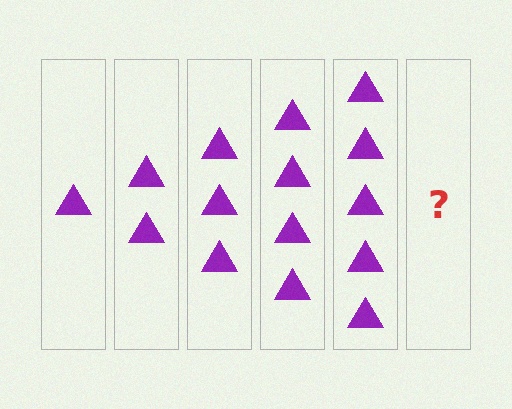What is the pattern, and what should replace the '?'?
The pattern is that each step adds one more triangle. The '?' should be 6 triangles.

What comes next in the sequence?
The next element should be 6 triangles.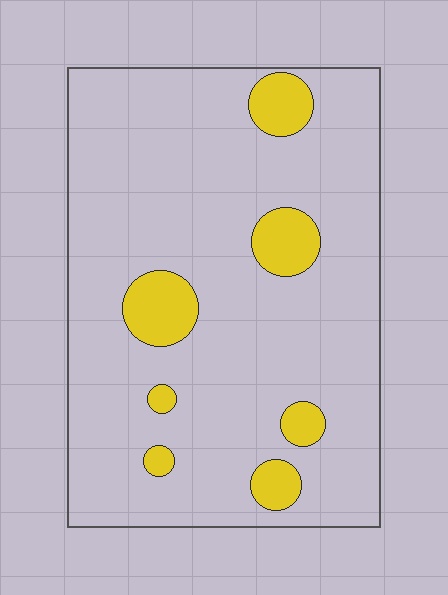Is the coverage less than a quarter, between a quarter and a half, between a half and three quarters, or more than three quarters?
Less than a quarter.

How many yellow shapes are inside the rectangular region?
7.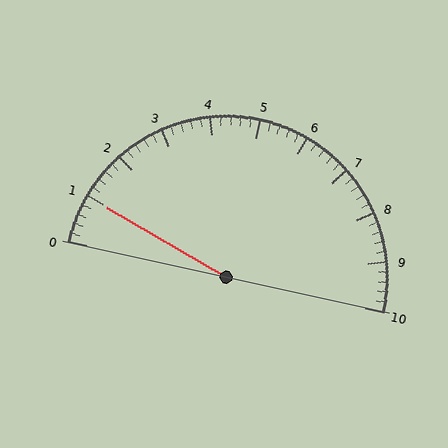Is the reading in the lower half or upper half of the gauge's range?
The reading is in the lower half of the range (0 to 10).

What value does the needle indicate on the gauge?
The needle indicates approximately 1.0.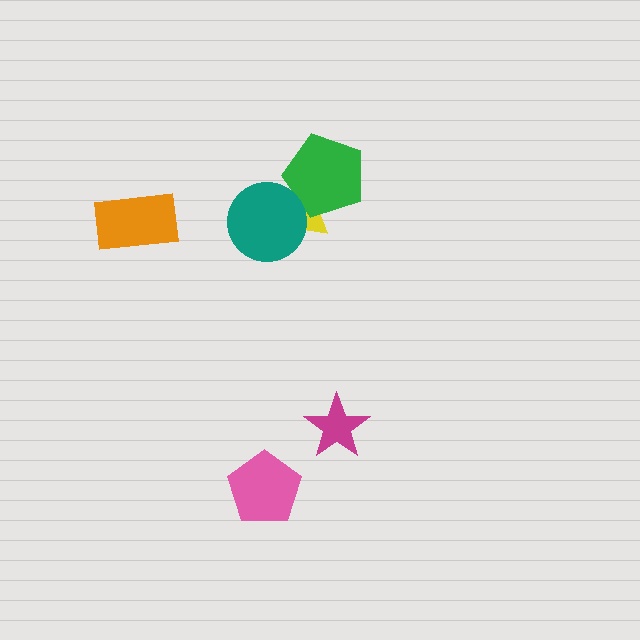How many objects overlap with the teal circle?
2 objects overlap with the teal circle.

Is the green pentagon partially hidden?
Yes, it is partially covered by another shape.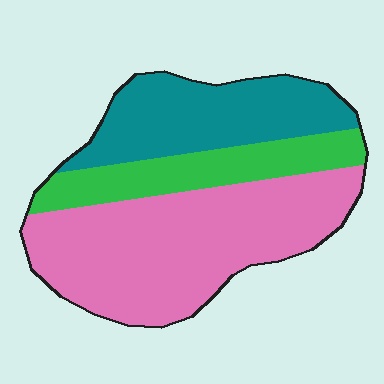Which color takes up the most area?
Pink, at roughly 50%.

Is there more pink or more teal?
Pink.